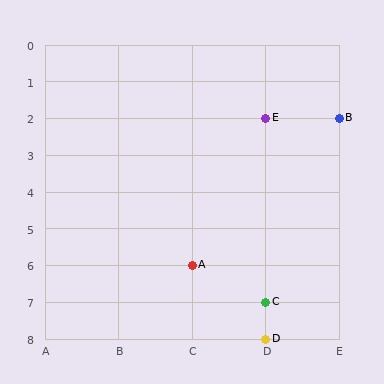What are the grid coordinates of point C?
Point C is at grid coordinates (D, 7).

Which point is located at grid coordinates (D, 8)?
Point D is at (D, 8).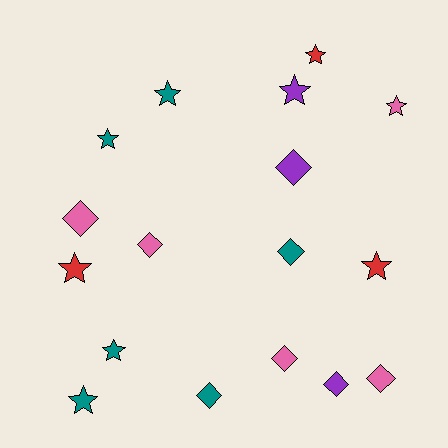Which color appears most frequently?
Teal, with 6 objects.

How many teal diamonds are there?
There are 2 teal diamonds.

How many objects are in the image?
There are 17 objects.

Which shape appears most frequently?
Star, with 9 objects.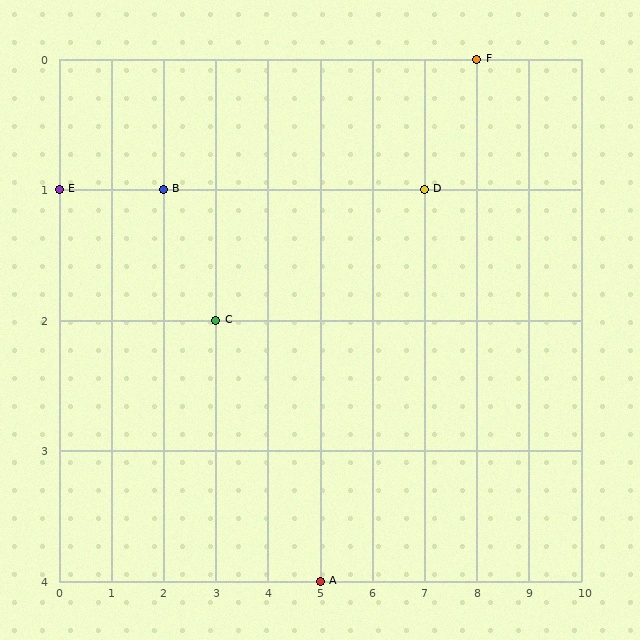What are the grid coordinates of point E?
Point E is at grid coordinates (0, 1).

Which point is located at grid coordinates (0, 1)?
Point E is at (0, 1).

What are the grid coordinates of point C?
Point C is at grid coordinates (3, 2).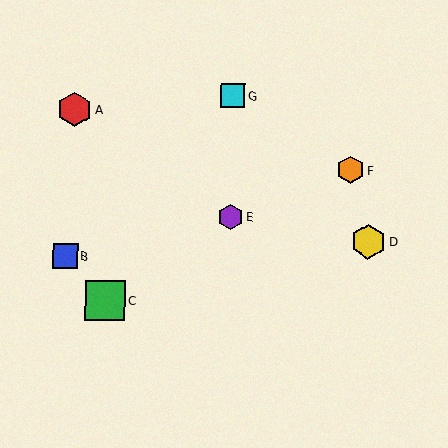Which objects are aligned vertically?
Objects E, G are aligned vertically.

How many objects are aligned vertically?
2 objects (E, G) are aligned vertically.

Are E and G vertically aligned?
Yes, both are at x≈231.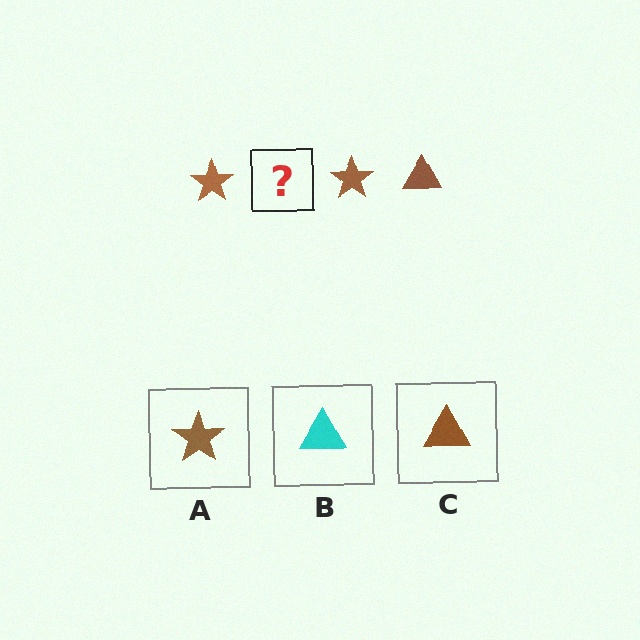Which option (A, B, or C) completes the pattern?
C.